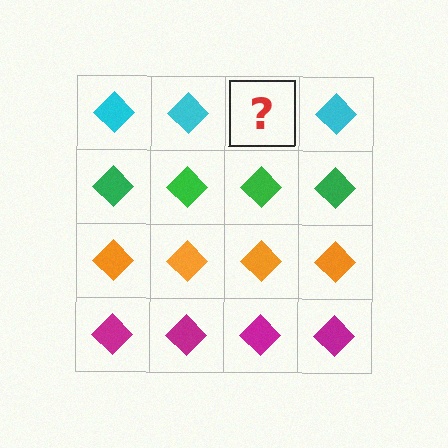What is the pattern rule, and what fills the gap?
The rule is that each row has a consistent color. The gap should be filled with a cyan diamond.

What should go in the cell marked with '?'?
The missing cell should contain a cyan diamond.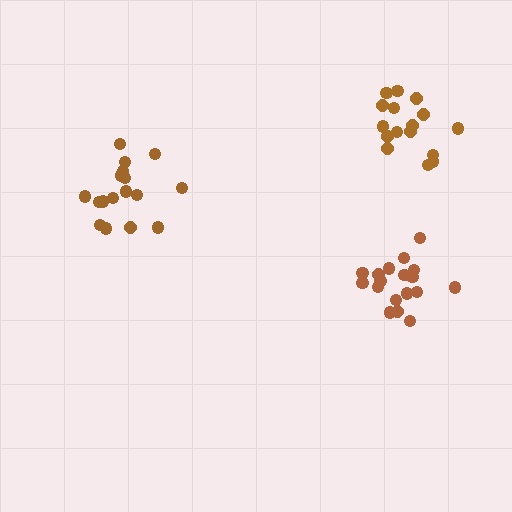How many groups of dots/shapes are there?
There are 3 groups.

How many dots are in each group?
Group 1: 18 dots, Group 2: 17 dots, Group 3: 16 dots (51 total).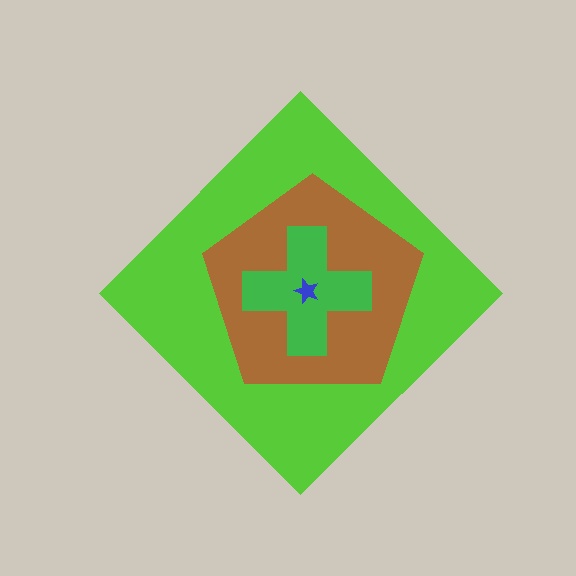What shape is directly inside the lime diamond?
The brown pentagon.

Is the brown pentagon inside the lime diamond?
Yes.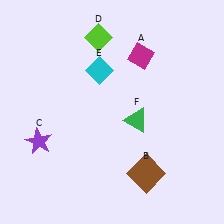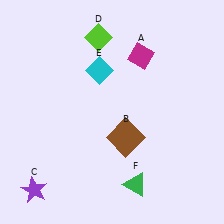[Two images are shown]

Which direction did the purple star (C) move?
The purple star (C) moved down.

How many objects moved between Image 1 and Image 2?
3 objects moved between the two images.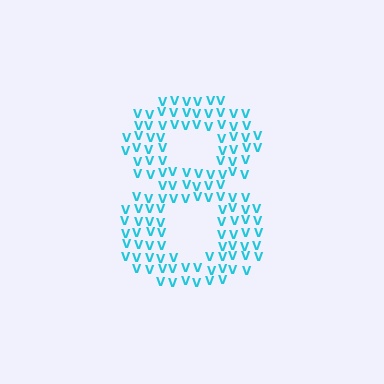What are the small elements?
The small elements are letter V's.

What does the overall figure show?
The overall figure shows the digit 8.